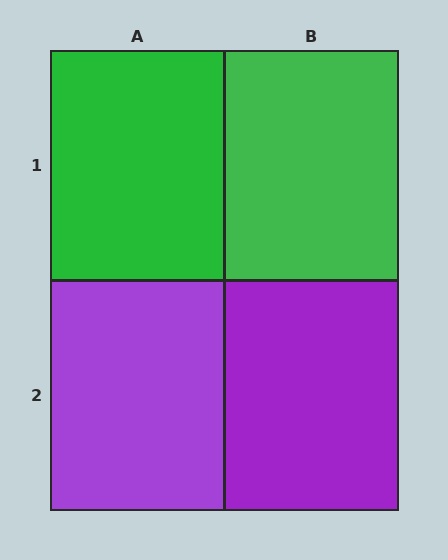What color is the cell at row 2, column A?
Purple.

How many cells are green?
2 cells are green.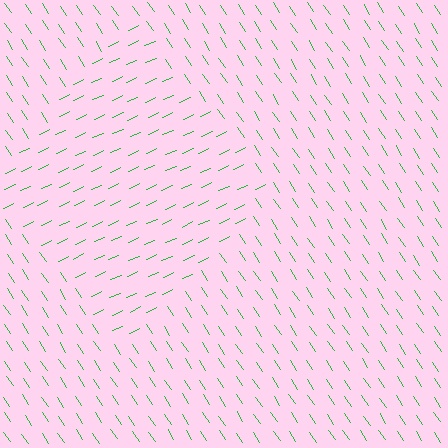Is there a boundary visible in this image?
Yes, there is a texture boundary formed by a change in line orientation.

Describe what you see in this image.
The image is filled with small green line segments. A diamond region in the image has lines oriented differently from the surrounding lines, creating a visible texture boundary.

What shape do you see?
I see a diamond.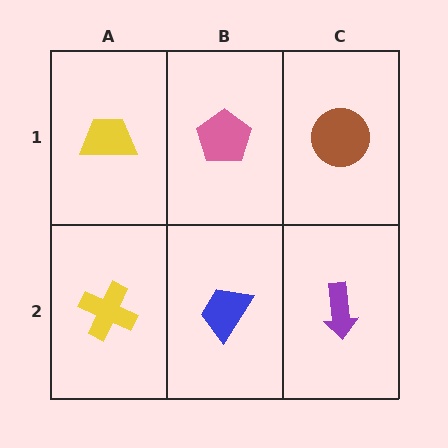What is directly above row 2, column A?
A yellow trapezoid.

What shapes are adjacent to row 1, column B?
A blue trapezoid (row 2, column B), a yellow trapezoid (row 1, column A), a brown circle (row 1, column C).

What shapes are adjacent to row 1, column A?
A yellow cross (row 2, column A), a pink pentagon (row 1, column B).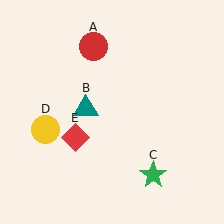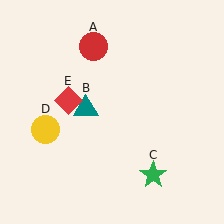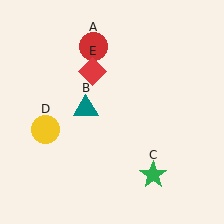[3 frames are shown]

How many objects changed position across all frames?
1 object changed position: red diamond (object E).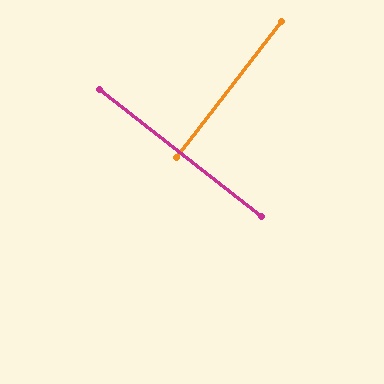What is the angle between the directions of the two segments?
Approximately 89 degrees.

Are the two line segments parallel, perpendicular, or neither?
Perpendicular — they meet at approximately 89°.